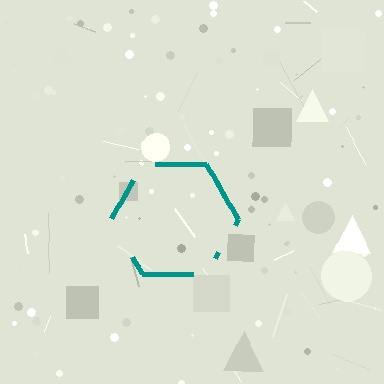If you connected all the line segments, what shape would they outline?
They would outline a hexagon.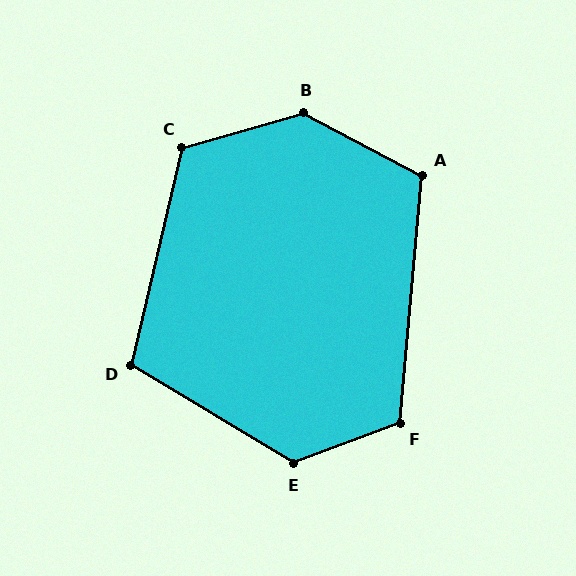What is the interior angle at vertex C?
Approximately 119 degrees (obtuse).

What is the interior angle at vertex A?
Approximately 112 degrees (obtuse).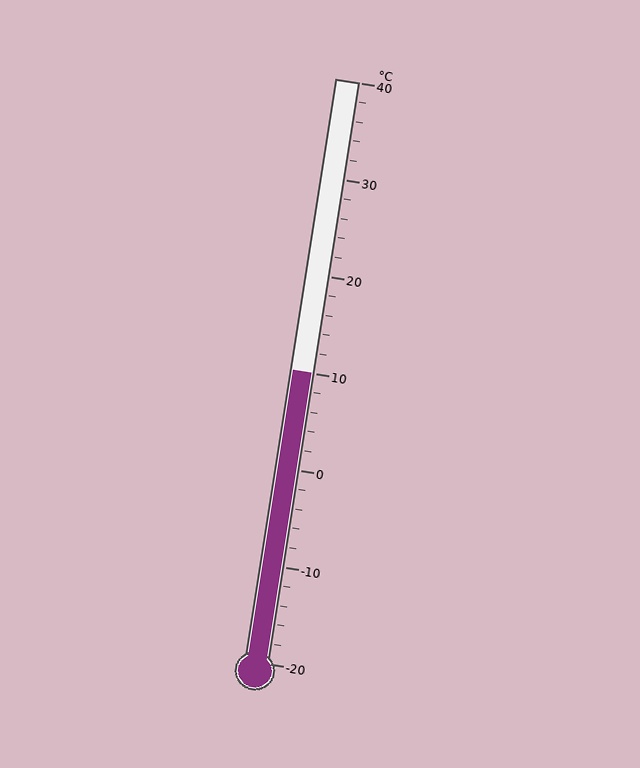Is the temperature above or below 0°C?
The temperature is above 0°C.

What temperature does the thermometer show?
The thermometer shows approximately 10°C.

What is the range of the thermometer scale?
The thermometer scale ranges from -20°C to 40°C.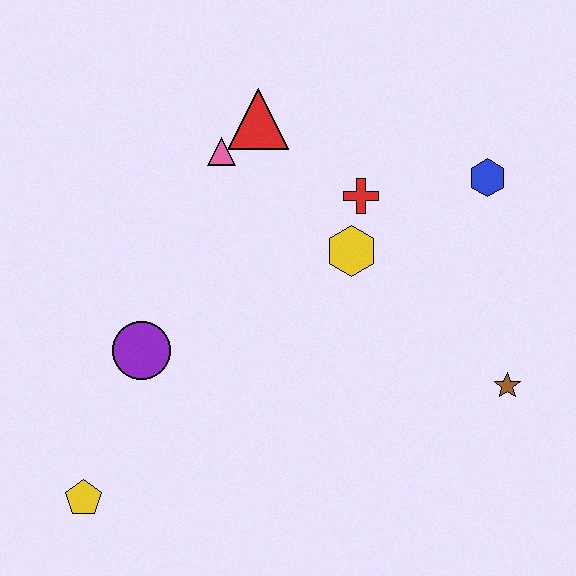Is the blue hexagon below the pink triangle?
Yes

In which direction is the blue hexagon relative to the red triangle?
The blue hexagon is to the right of the red triangle.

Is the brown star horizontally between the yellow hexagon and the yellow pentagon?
No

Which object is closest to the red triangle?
The pink triangle is closest to the red triangle.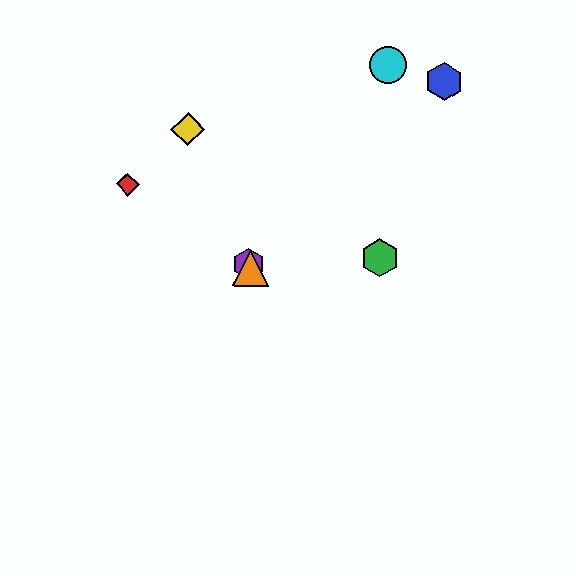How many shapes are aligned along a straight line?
3 shapes (the yellow diamond, the purple hexagon, the orange triangle) are aligned along a straight line.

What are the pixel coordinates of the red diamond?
The red diamond is at (128, 184).